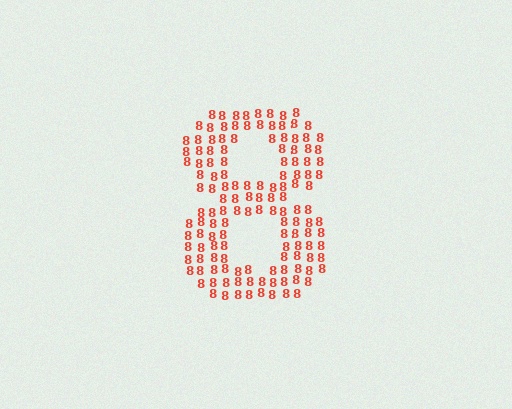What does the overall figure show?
The overall figure shows the digit 8.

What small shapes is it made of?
It is made of small digit 8's.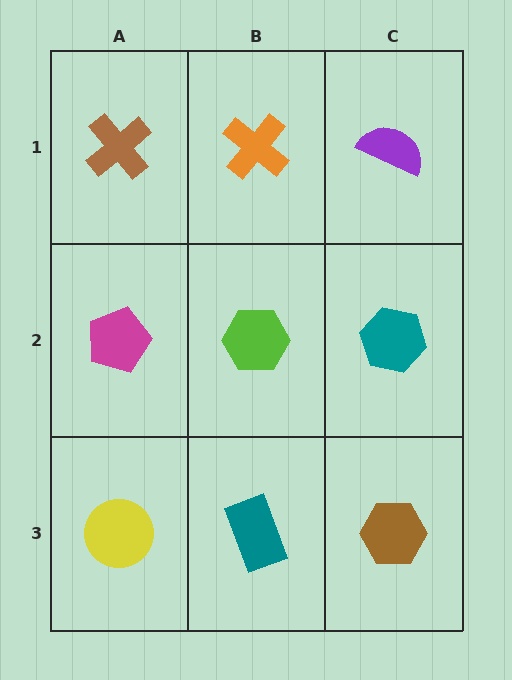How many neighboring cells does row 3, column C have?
2.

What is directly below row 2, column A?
A yellow circle.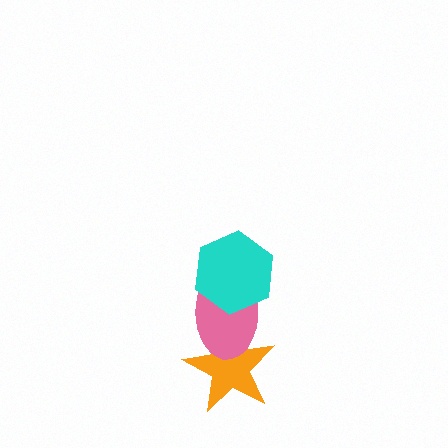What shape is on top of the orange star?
The pink ellipse is on top of the orange star.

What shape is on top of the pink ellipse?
The cyan hexagon is on top of the pink ellipse.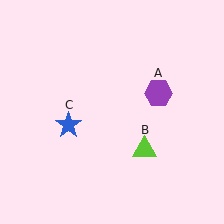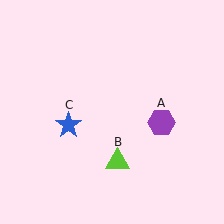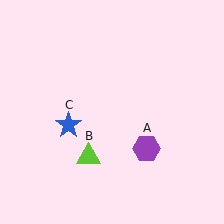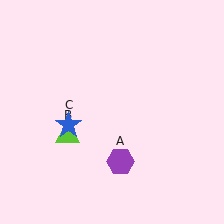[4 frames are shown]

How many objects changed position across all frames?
2 objects changed position: purple hexagon (object A), lime triangle (object B).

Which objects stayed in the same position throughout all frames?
Blue star (object C) remained stationary.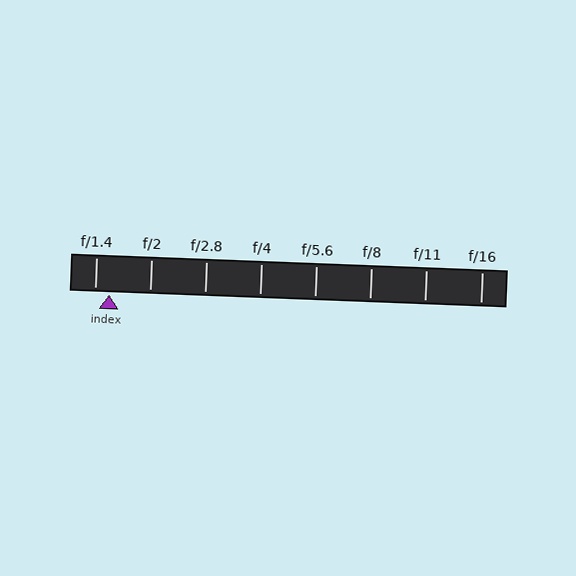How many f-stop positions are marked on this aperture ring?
There are 8 f-stop positions marked.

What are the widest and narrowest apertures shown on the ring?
The widest aperture shown is f/1.4 and the narrowest is f/16.